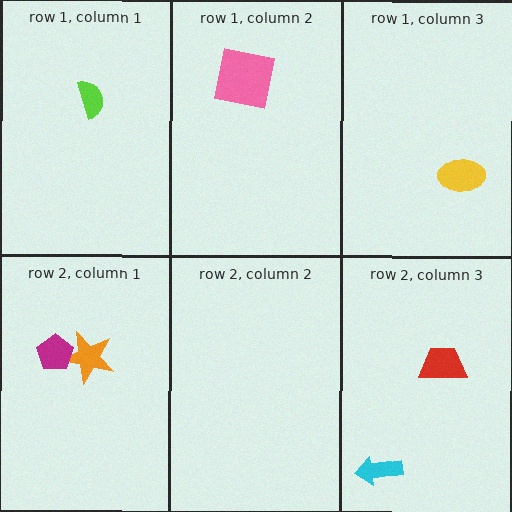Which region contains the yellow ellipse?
The row 1, column 3 region.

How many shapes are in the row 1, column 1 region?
1.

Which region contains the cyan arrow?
The row 2, column 3 region.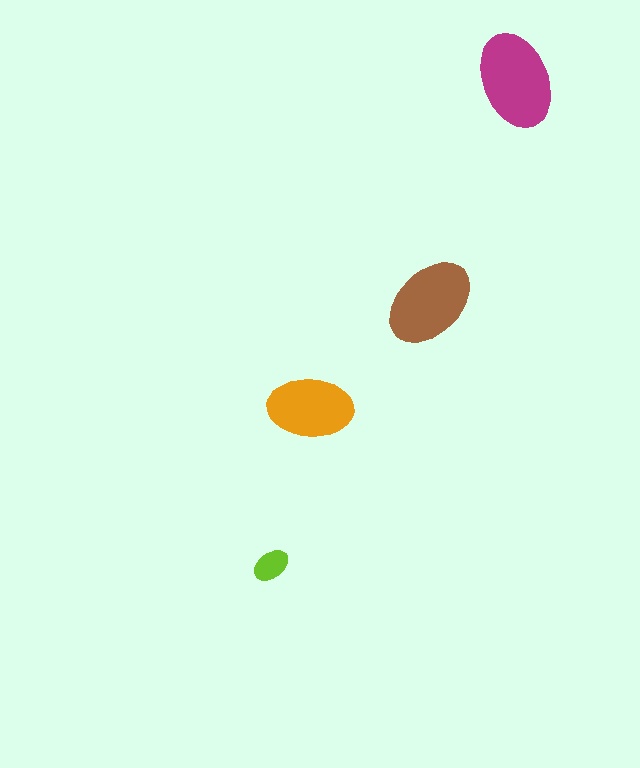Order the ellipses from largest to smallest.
the magenta one, the brown one, the orange one, the lime one.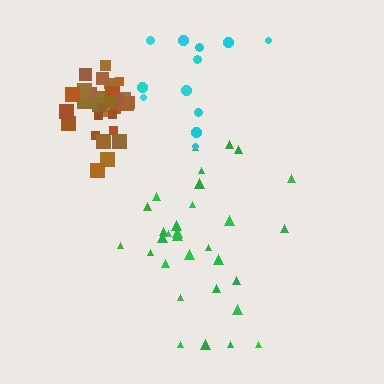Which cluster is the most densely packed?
Brown.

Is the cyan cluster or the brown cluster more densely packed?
Brown.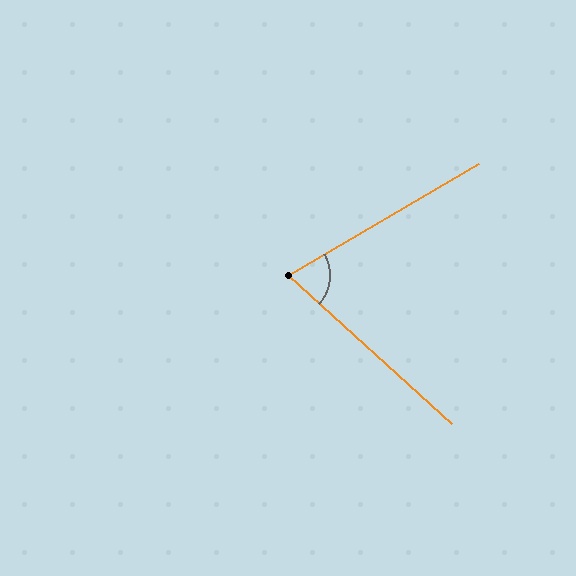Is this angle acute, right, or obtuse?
It is acute.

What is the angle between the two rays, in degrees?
Approximately 73 degrees.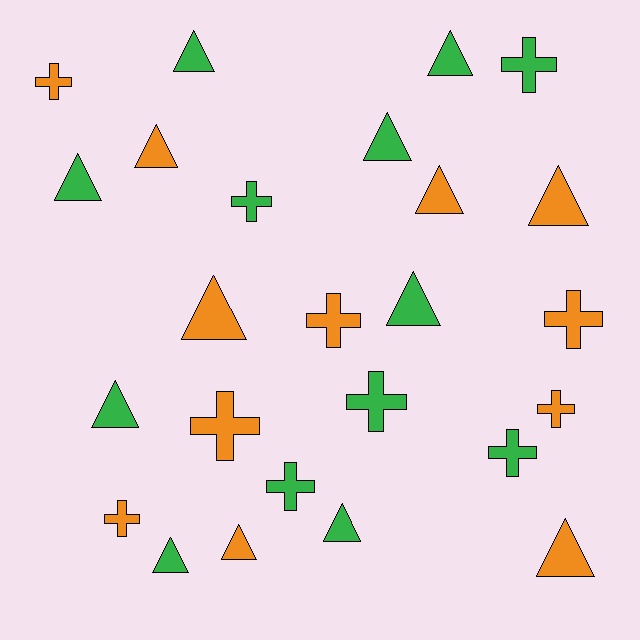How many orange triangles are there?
There are 6 orange triangles.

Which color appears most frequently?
Green, with 13 objects.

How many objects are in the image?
There are 25 objects.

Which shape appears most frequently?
Triangle, with 14 objects.